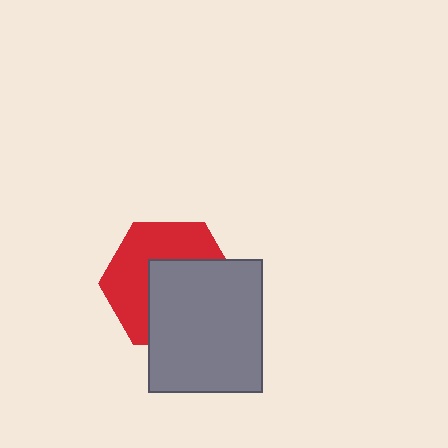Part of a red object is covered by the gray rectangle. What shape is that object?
It is a hexagon.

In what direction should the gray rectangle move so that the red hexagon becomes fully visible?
The gray rectangle should move toward the lower-right. That is the shortest direction to clear the overlap and leave the red hexagon fully visible.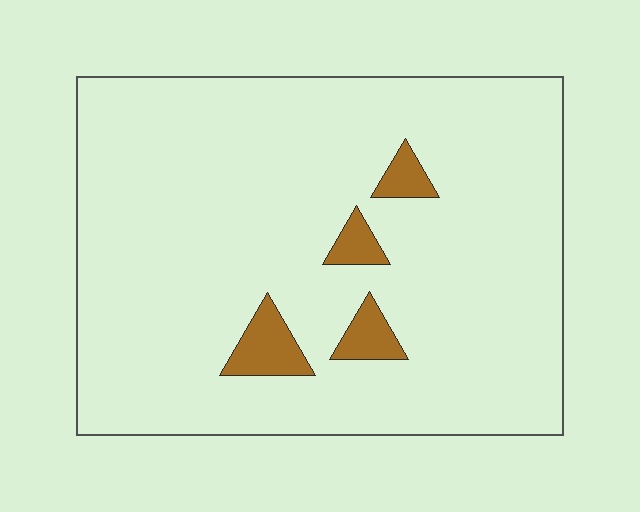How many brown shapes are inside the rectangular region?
4.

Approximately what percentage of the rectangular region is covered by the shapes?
Approximately 5%.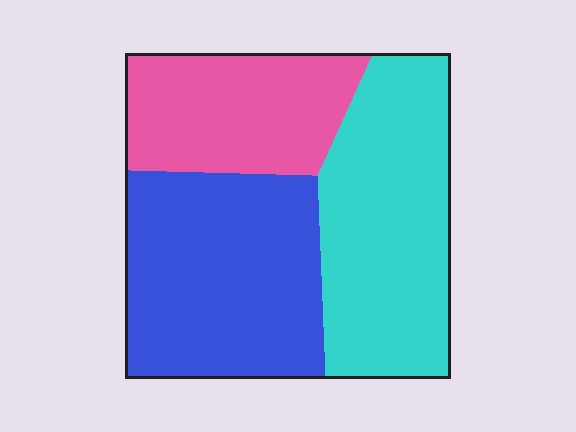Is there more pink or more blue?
Blue.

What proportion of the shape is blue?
Blue takes up about three eighths (3/8) of the shape.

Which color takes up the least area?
Pink, at roughly 25%.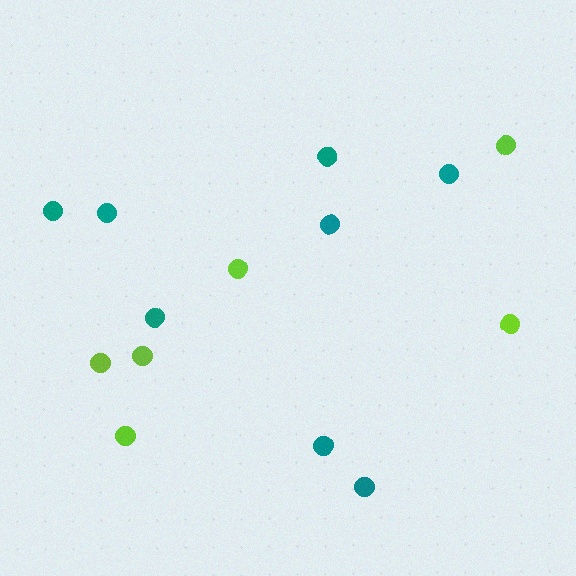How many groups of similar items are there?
There are 2 groups: one group of lime circles (6) and one group of teal circles (8).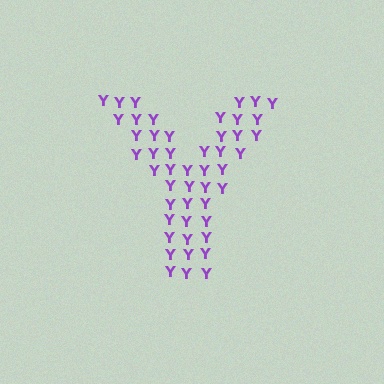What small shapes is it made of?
It is made of small letter Y's.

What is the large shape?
The large shape is the letter Y.